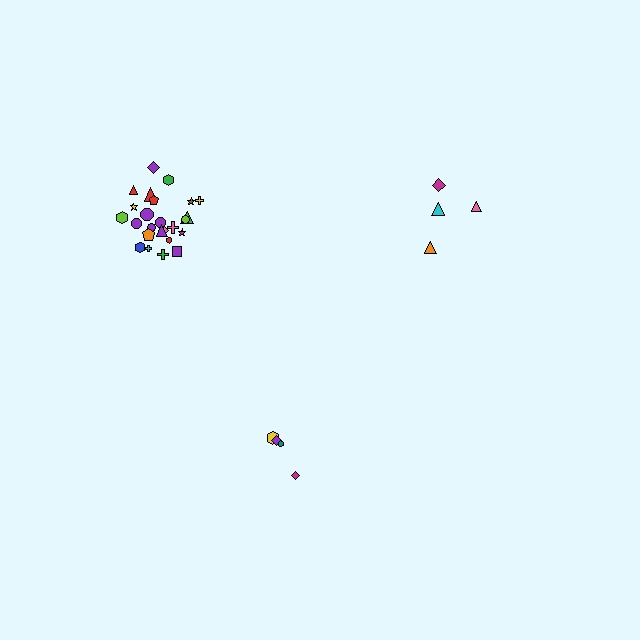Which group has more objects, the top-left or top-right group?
The top-left group.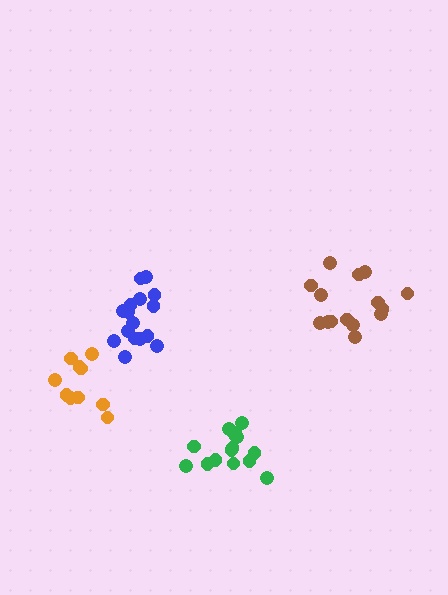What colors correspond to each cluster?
The clusters are colored: blue, brown, orange, green.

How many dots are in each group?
Group 1: 16 dots, Group 2: 15 dots, Group 3: 10 dots, Group 4: 15 dots (56 total).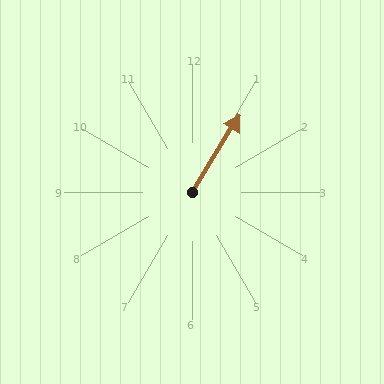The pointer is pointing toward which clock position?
Roughly 1 o'clock.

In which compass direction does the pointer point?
Northeast.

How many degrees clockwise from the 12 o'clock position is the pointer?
Approximately 32 degrees.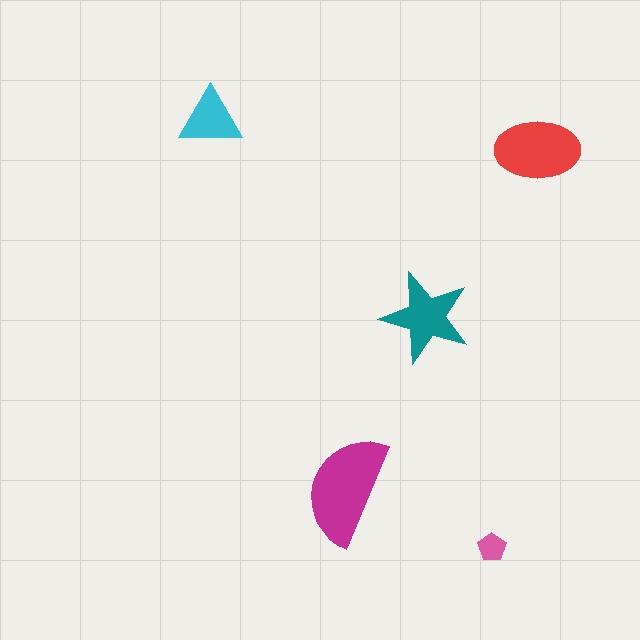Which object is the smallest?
The pink pentagon.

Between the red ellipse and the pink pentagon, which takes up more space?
The red ellipse.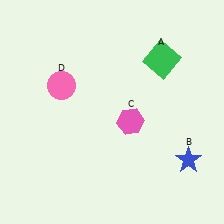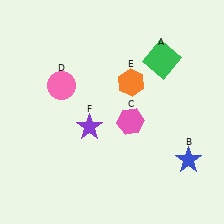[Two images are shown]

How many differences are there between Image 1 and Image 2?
There are 2 differences between the two images.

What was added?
An orange hexagon (E), a purple star (F) were added in Image 2.